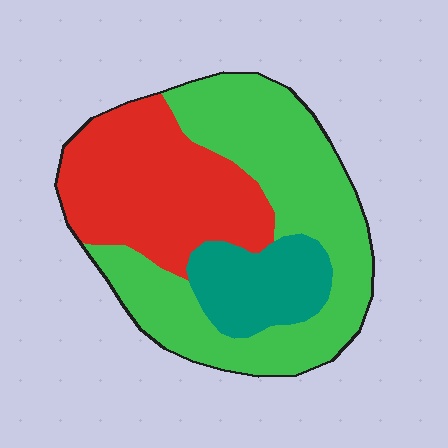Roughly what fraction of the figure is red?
Red takes up about one third (1/3) of the figure.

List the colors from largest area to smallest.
From largest to smallest: green, red, teal.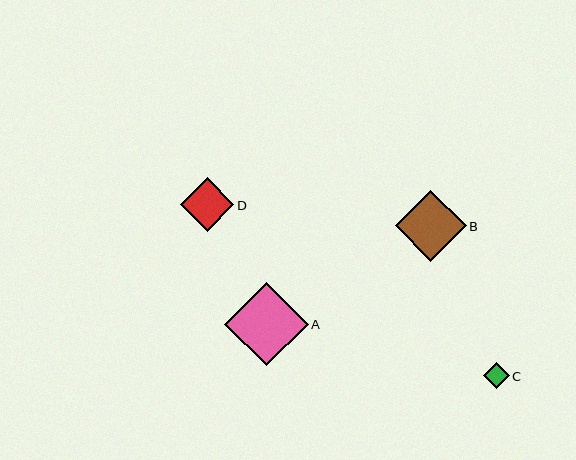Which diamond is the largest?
Diamond A is the largest with a size of approximately 84 pixels.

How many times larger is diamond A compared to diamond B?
Diamond A is approximately 1.2 times the size of diamond B.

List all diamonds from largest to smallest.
From largest to smallest: A, B, D, C.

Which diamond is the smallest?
Diamond C is the smallest with a size of approximately 26 pixels.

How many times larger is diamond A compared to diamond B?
Diamond A is approximately 1.2 times the size of diamond B.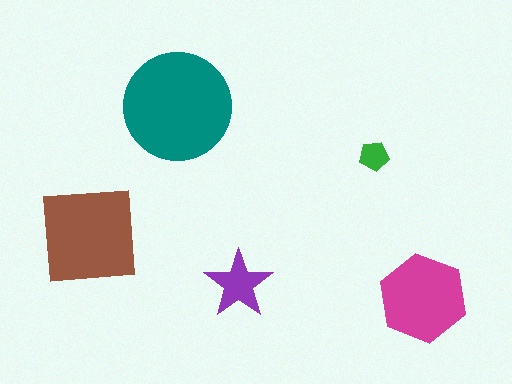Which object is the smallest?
The green pentagon.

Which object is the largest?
The teal circle.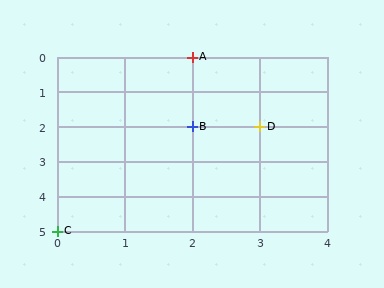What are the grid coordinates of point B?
Point B is at grid coordinates (2, 2).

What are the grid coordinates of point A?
Point A is at grid coordinates (2, 0).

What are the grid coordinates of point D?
Point D is at grid coordinates (3, 2).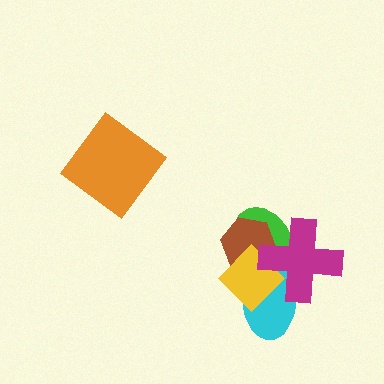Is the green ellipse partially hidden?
Yes, it is partially covered by another shape.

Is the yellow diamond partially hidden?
Yes, it is partially covered by another shape.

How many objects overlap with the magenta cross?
4 objects overlap with the magenta cross.